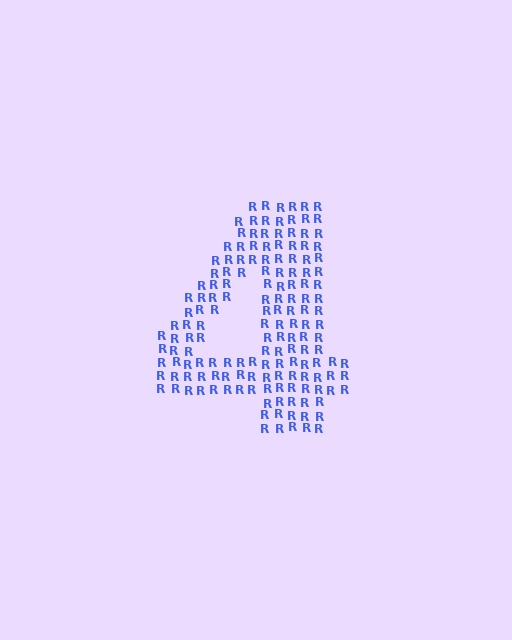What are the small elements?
The small elements are letter R's.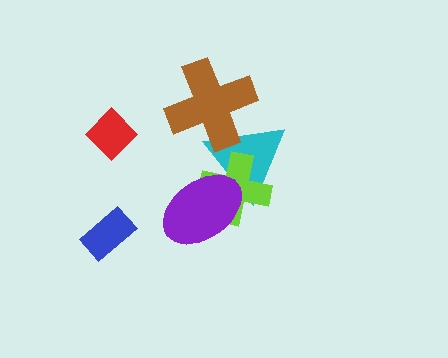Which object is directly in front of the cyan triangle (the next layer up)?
The lime cross is directly in front of the cyan triangle.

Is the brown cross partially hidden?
No, no other shape covers it.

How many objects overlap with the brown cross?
1 object overlaps with the brown cross.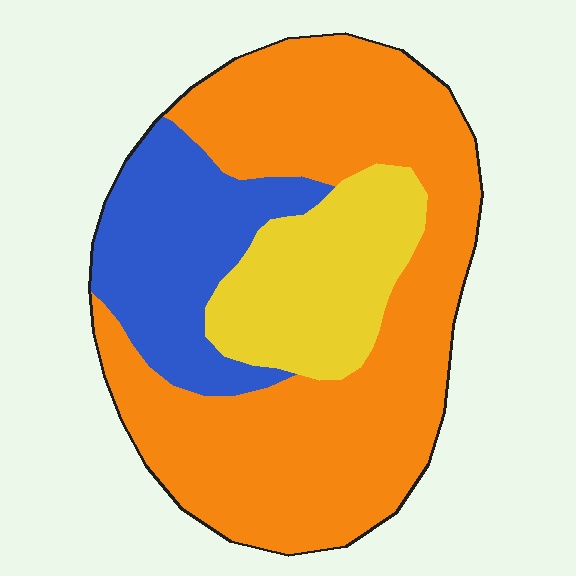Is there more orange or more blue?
Orange.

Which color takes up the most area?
Orange, at roughly 60%.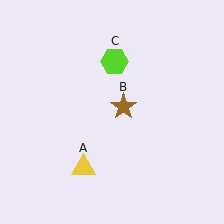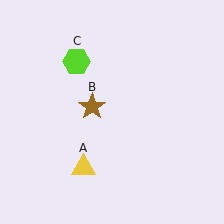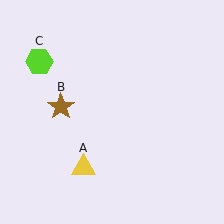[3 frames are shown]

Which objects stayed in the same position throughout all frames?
Yellow triangle (object A) remained stationary.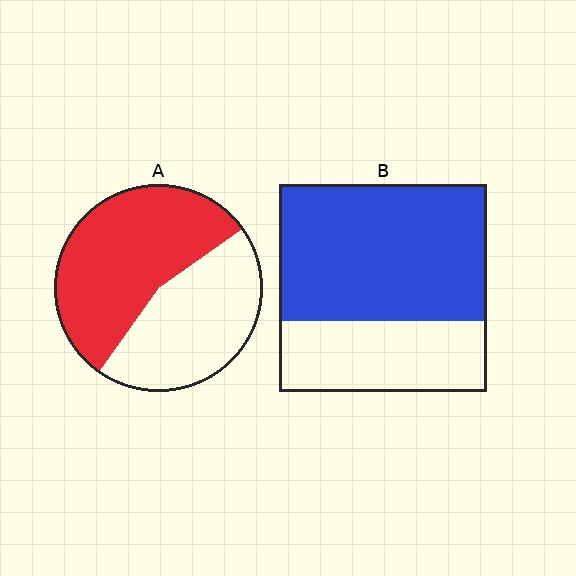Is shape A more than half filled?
Yes.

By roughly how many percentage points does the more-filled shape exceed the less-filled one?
By roughly 10 percentage points (B over A).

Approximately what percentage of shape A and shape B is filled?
A is approximately 55% and B is approximately 65%.